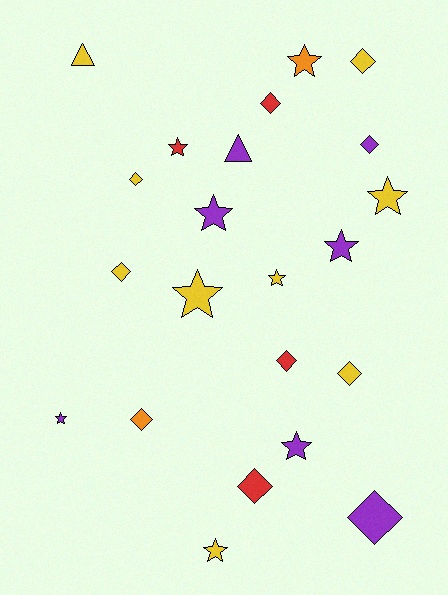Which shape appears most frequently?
Star, with 10 objects.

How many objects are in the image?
There are 22 objects.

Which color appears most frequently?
Yellow, with 9 objects.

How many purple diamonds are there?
There are 2 purple diamonds.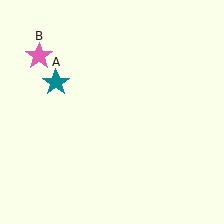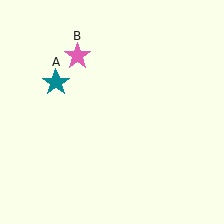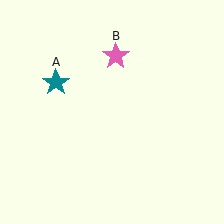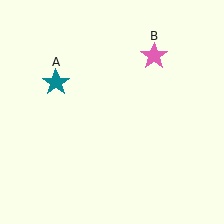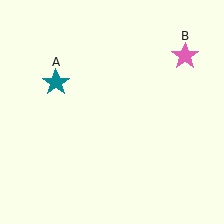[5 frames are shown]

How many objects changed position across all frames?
1 object changed position: pink star (object B).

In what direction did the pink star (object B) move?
The pink star (object B) moved right.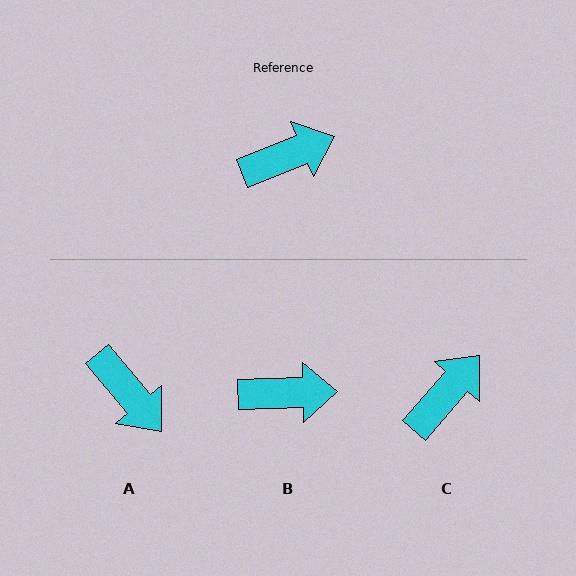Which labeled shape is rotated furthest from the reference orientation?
A, about 72 degrees away.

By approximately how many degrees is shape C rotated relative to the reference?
Approximately 27 degrees counter-clockwise.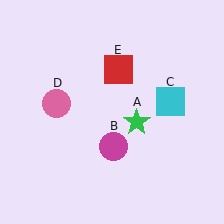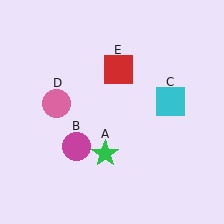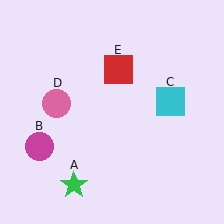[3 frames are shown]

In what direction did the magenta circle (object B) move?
The magenta circle (object B) moved left.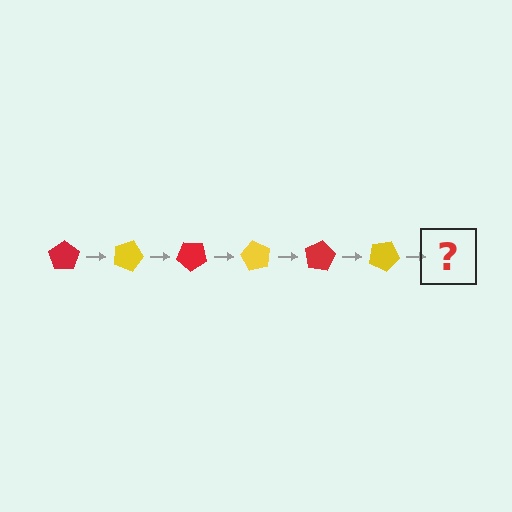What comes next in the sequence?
The next element should be a red pentagon, rotated 120 degrees from the start.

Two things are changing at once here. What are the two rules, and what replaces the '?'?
The two rules are that it rotates 20 degrees each step and the color cycles through red and yellow. The '?' should be a red pentagon, rotated 120 degrees from the start.